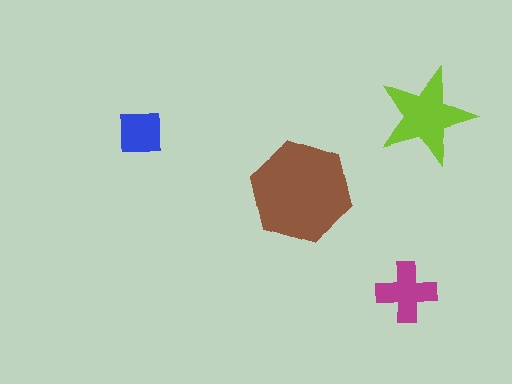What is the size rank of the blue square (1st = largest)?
4th.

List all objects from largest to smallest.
The brown hexagon, the lime star, the magenta cross, the blue square.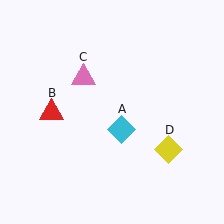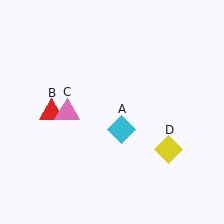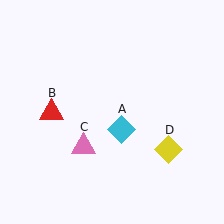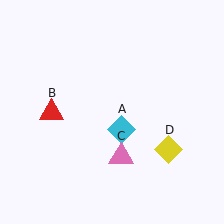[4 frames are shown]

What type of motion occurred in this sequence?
The pink triangle (object C) rotated counterclockwise around the center of the scene.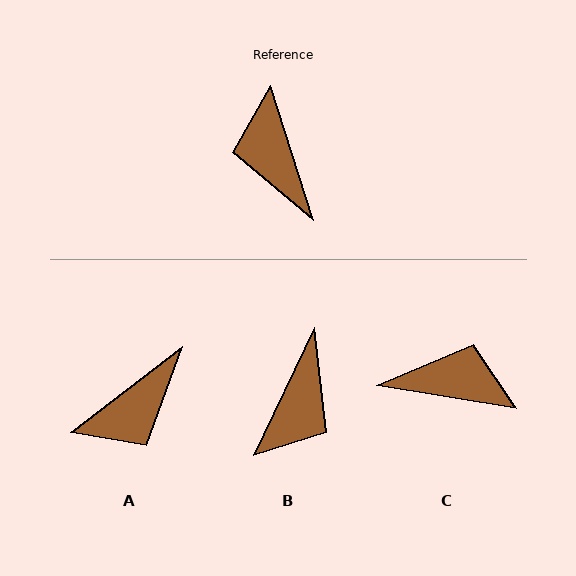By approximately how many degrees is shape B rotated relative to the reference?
Approximately 136 degrees counter-clockwise.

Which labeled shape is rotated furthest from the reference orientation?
B, about 136 degrees away.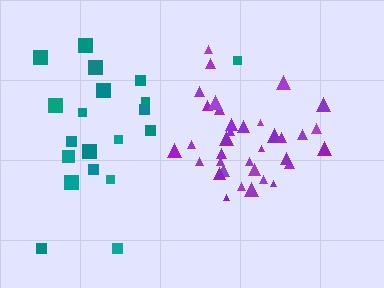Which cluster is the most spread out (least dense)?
Teal.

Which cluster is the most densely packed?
Purple.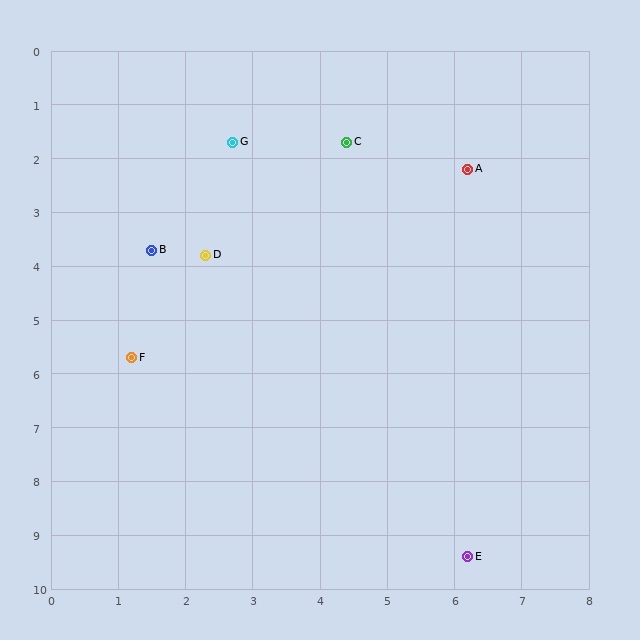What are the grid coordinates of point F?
Point F is at approximately (1.2, 5.7).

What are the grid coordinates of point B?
Point B is at approximately (1.5, 3.7).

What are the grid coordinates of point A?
Point A is at approximately (6.2, 2.2).